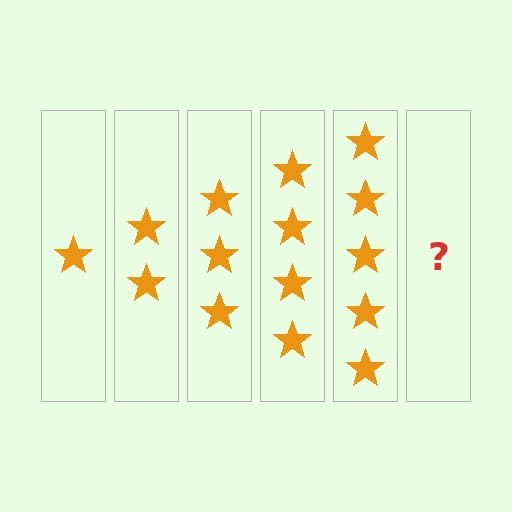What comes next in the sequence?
The next element should be 6 stars.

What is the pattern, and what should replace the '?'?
The pattern is that each step adds one more star. The '?' should be 6 stars.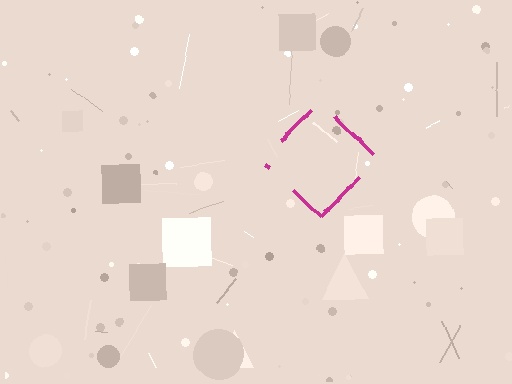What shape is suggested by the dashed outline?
The dashed outline suggests a diamond.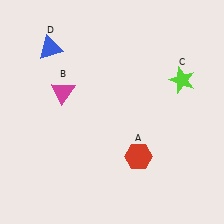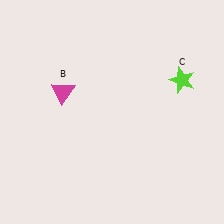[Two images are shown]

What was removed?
The red hexagon (A), the blue triangle (D) were removed in Image 2.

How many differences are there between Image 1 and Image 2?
There are 2 differences between the two images.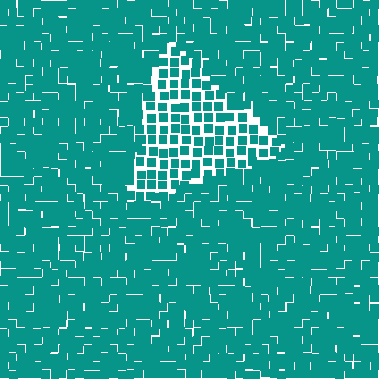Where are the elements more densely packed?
The elements are more densely packed outside the triangle boundary.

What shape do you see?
I see a triangle.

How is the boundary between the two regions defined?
The boundary is defined by a change in element density (approximately 1.8x ratio). All elements are the same color, size, and shape.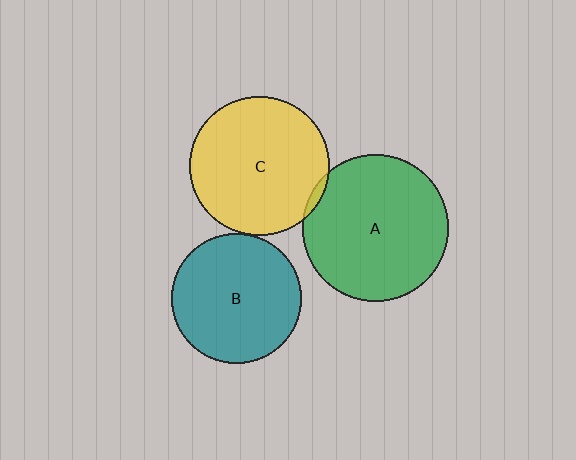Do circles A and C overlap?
Yes.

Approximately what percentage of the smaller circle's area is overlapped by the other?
Approximately 5%.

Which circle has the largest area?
Circle A (green).